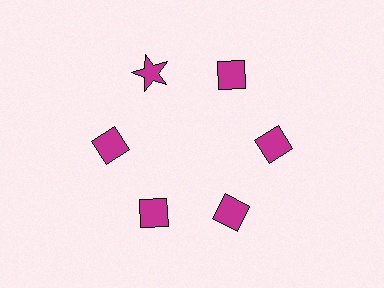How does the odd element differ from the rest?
It has a different shape: star instead of diamond.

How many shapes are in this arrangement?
There are 6 shapes arranged in a ring pattern.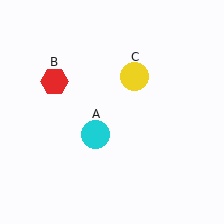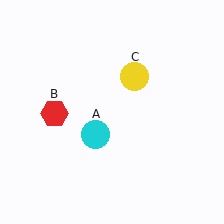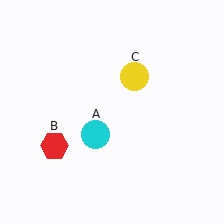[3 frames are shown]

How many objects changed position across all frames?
1 object changed position: red hexagon (object B).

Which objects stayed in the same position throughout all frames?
Cyan circle (object A) and yellow circle (object C) remained stationary.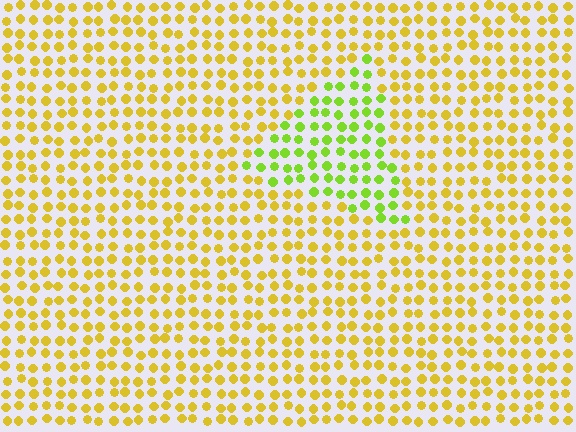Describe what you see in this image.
The image is filled with small yellow elements in a uniform arrangement. A triangle-shaped region is visible where the elements are tinted to a slightly different hue, forming a subtle color boundary.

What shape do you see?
I see a triangle.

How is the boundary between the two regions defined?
The boundary is defined purely by a slight shift in hue (about 41 degrees). Spacing, size, and orientation are identical on both sides.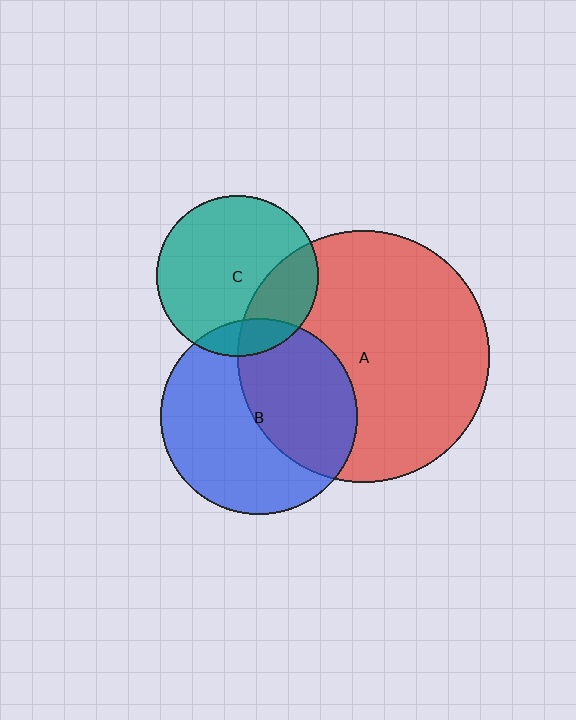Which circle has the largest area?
Circle A (red).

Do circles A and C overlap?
Yes.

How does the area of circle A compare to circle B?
Approximately 1.6 times.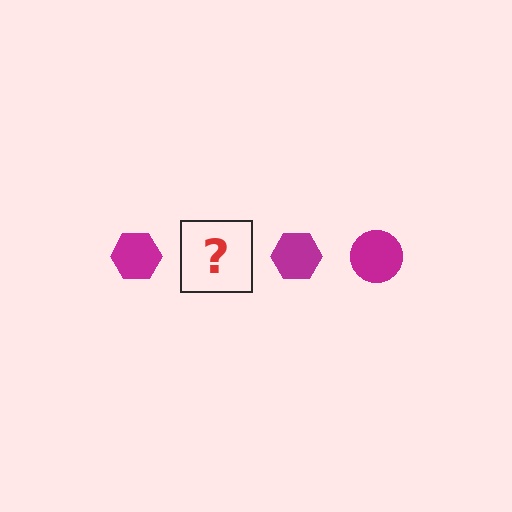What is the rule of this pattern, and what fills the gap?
The rule is that the pattern cycles through hexagon, circle shapes in magenta. The gap should be filled with a magenta circle.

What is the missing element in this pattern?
The missing element is a magenta circle.